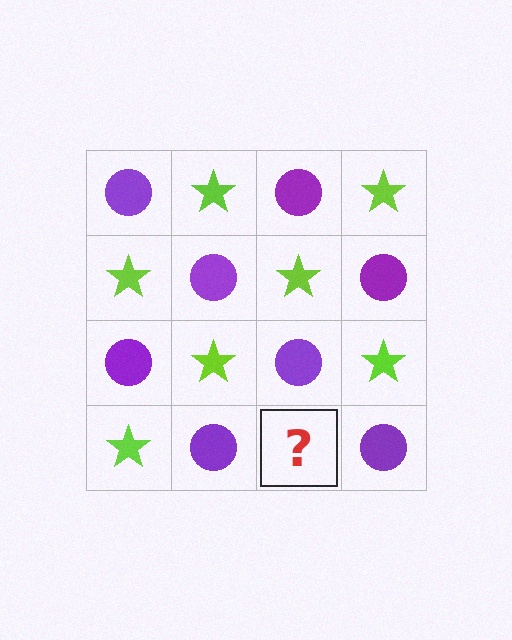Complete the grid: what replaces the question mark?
The question mark should be replaced with a lime star.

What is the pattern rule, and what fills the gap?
The rule is that it alternates purple circle and lime star in a checkerboard pattern. The gap should be filled with a lime star.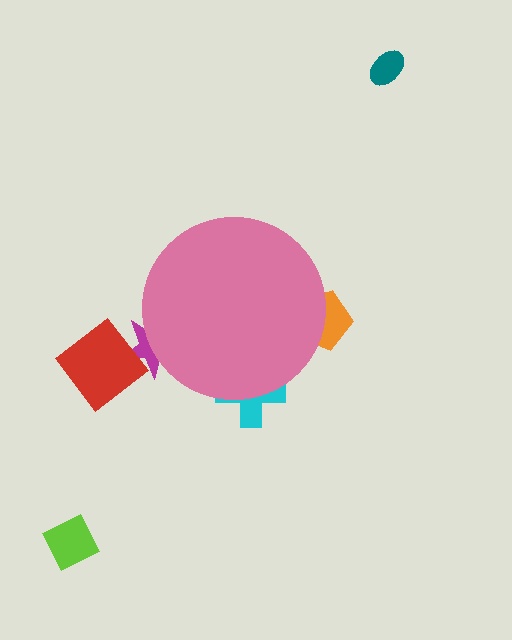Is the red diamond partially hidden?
No, the red diamond is fully visible.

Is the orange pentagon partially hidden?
Yes, the orange pentagon is partially hidden behind the pink circle.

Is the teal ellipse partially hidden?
No, the teal ellipse is fully visible.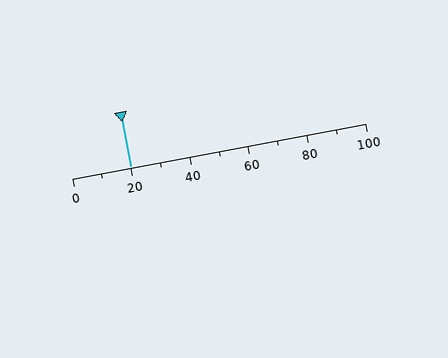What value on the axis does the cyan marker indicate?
The marker indicates approximately 20.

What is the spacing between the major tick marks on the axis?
The major ticks are spaced 20 apart.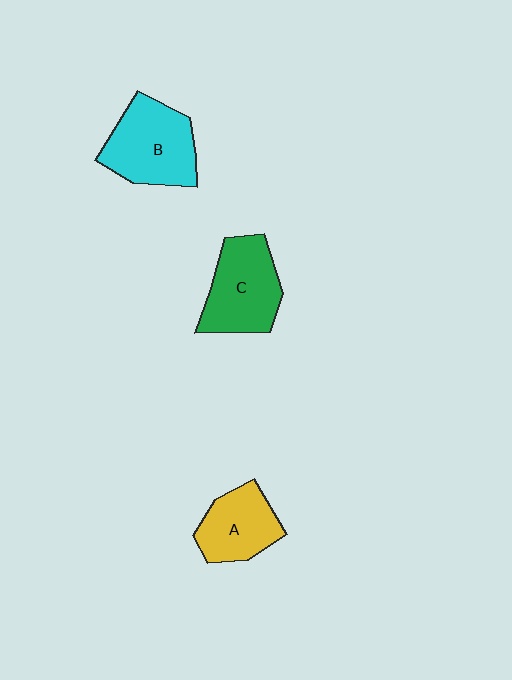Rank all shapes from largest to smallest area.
From largest to smallest: B (cyan), C (green), A (yellow).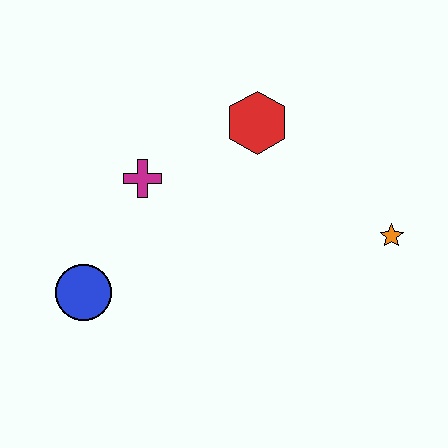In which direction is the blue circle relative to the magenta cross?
The blue circle is below the magenta cross.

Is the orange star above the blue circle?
Yes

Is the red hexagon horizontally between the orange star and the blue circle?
Yes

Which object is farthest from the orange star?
The blue circle is farthest from the orange star.